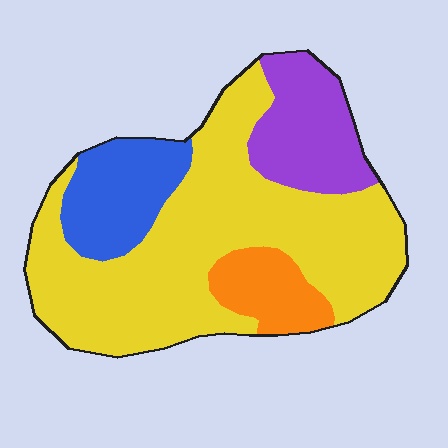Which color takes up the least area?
Orange, at roughly 10%.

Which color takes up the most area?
Yellow, at roughly 60%.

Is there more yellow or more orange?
Yellow.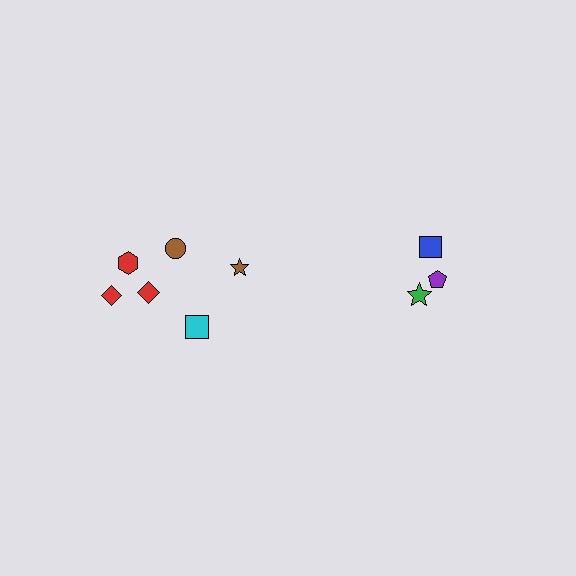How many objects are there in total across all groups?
There are 9 objects.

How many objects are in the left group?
There are 6 objects.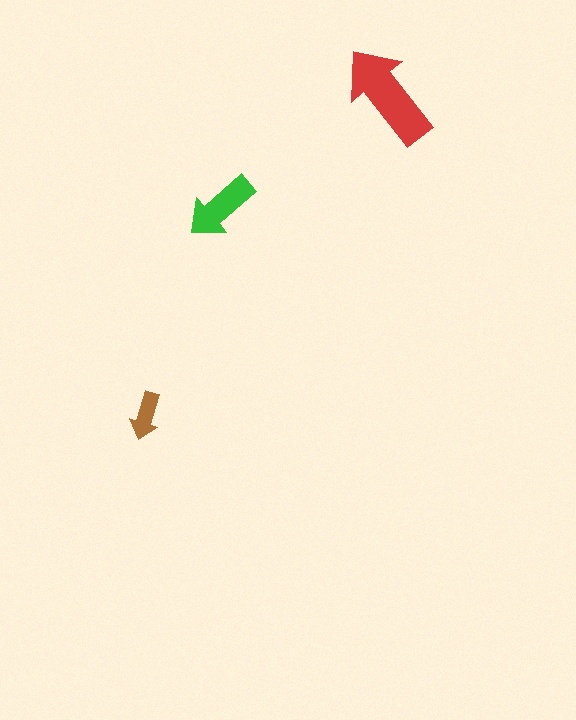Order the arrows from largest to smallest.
the red one, the green one, the brown one.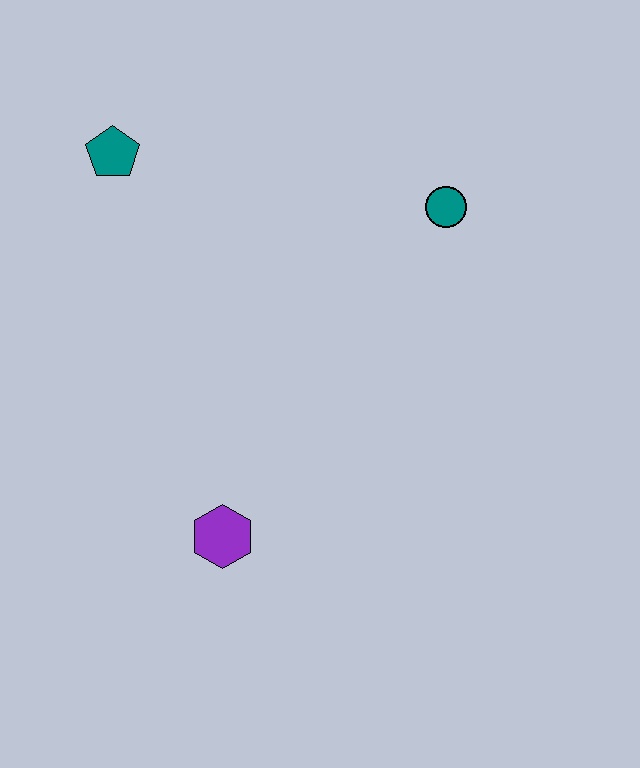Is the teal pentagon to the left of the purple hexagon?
Yes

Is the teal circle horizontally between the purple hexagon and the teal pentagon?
No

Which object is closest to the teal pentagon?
The teal circle is closest to the teal pentagon.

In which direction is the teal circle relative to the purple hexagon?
The teal circle is above the purple hexagon.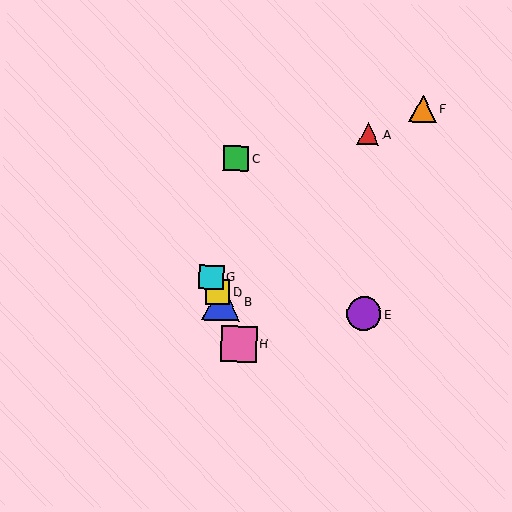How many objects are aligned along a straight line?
4 objects (B, D, G, H) are aligned along a straight line.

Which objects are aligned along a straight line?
Objects B, D, G, H are aligned along a straight line.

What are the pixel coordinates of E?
Object E is at (364, 314).